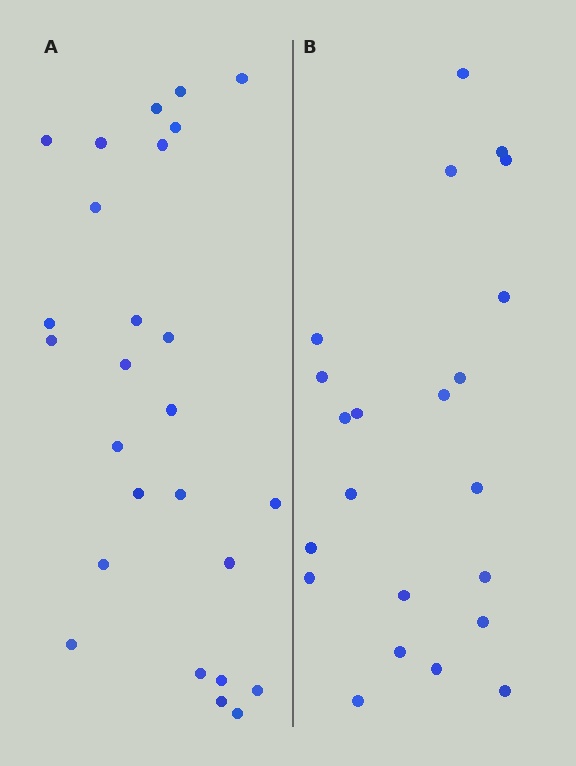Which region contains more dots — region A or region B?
Region A (the left region) has more dots.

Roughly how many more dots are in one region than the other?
Region A has about 4 more dots than region B.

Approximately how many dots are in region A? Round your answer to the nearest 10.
About 30 dots. (The exact count is 26, which rounds to 30.)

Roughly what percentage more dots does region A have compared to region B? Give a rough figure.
About 20% more.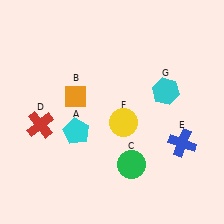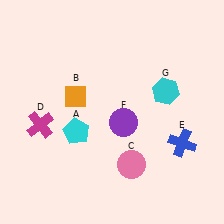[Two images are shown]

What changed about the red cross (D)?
In Image 1, D is red. In Image 2, it changed to magenta.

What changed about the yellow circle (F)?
In Image 1, F is yellow. In Image 2, it changed to purple.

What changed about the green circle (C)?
In Image 1, C is green. In Image 2, it changed to pink.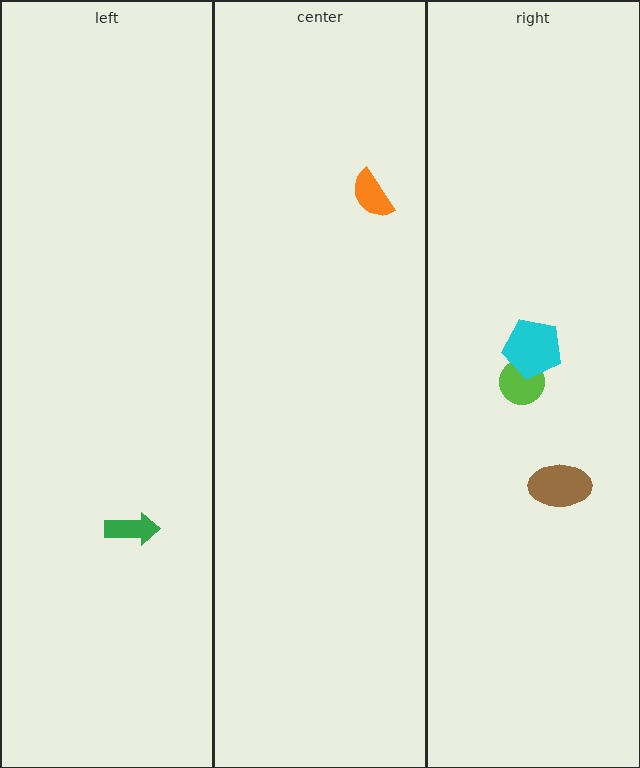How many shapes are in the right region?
3.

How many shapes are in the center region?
1.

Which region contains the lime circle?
The right region.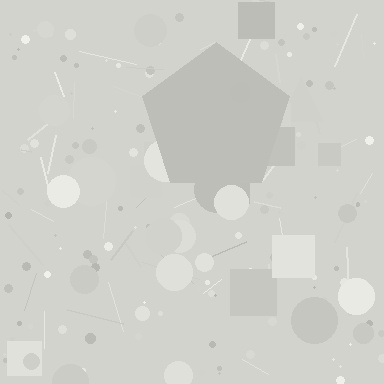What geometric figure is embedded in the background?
A pentagon is embedded in the background.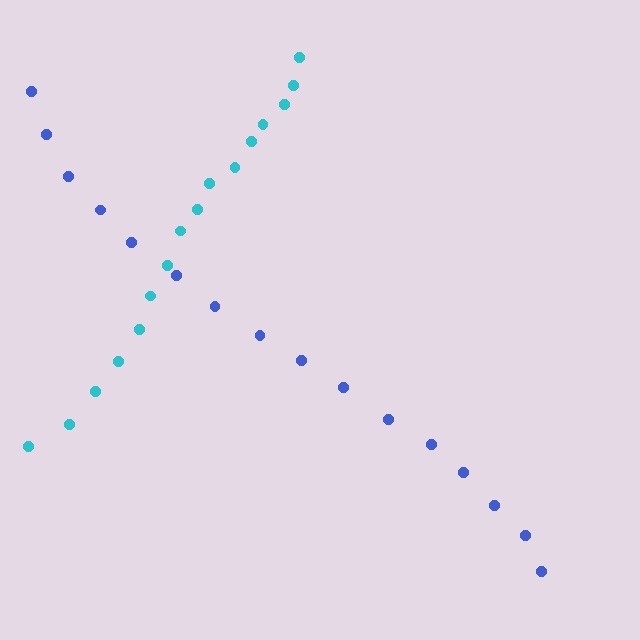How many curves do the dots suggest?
There are 2 distinct paths.